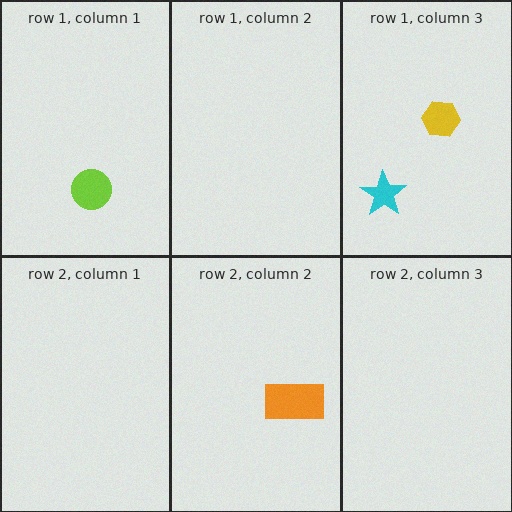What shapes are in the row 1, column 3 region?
The yellow hexagon, the cyan star.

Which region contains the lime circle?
The row 1, column 1 region.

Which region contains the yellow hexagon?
The row 1, column 3 region.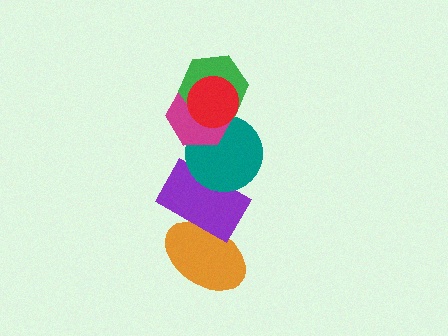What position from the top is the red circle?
The red circle is 1st from the top.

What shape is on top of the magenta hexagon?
The green hexagon is on top of the magenta hexagon.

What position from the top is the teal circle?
The teal circle is 4th from the top.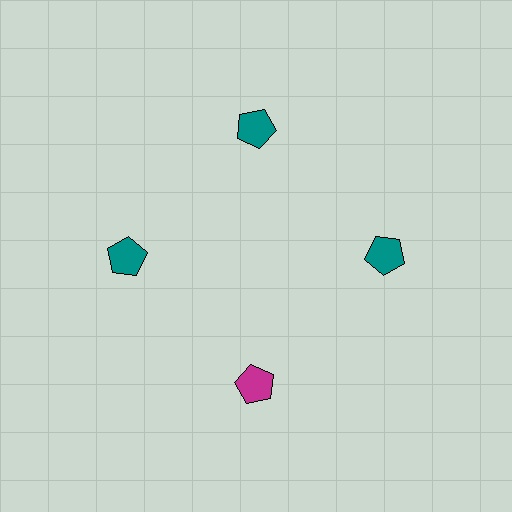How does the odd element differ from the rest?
It has a different color: magenta instead of teal.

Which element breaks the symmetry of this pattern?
The magenta pentagon at roughly the 6 o'clock position breaks the symmetry. All other shapes are teal pentagons.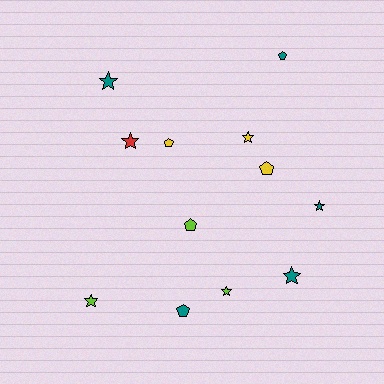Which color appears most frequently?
Teal, with 5 objects.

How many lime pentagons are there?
There is 1 lime pentagon.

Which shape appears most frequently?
Star, with 7 objects.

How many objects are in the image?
There are 12 objects.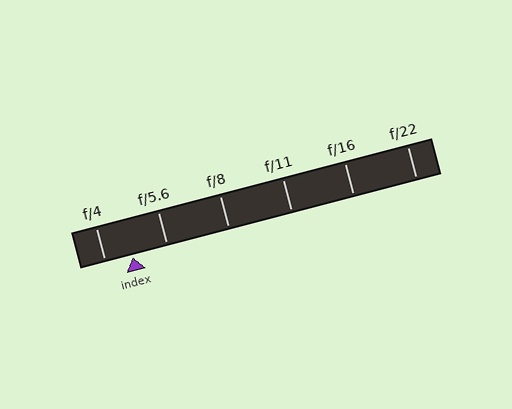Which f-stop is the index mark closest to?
The index mark is closest to f/4.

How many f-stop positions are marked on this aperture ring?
There are 6 f-stop positions marked.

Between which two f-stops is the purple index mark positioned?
The index mark is between f/4 and f/5.6.